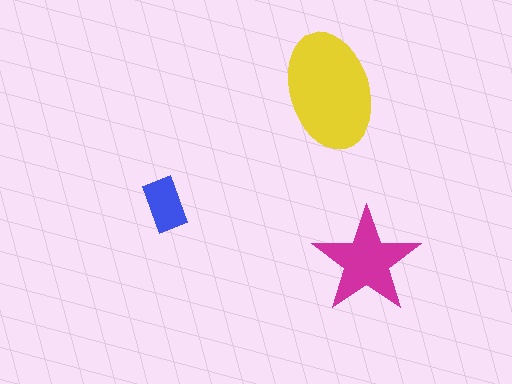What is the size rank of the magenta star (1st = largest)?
2nd.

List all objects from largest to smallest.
The yellow ellipse, the magenta star, the blue rectangle.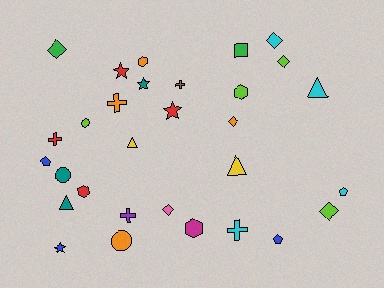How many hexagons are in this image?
There are 4 hexagons.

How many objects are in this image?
There are 30 objects.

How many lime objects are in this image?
There are 4 lime objects.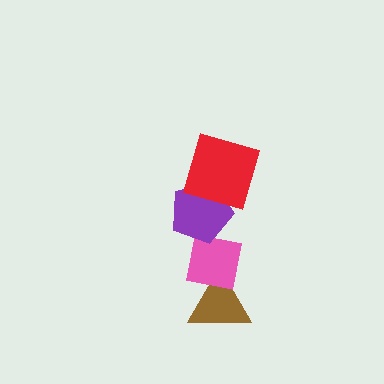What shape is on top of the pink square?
The purple pentagon is on top of the pink square.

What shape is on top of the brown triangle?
The pink square is on top of the brown triangle.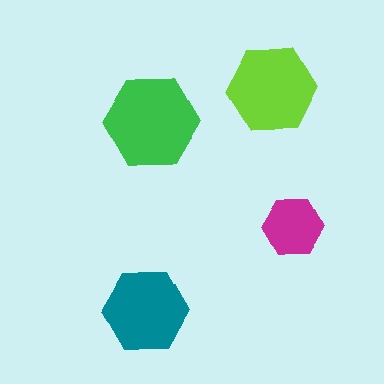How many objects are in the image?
There are 4 objects in the image.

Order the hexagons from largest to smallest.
the green one, the lime one, the teal one, the magenta one.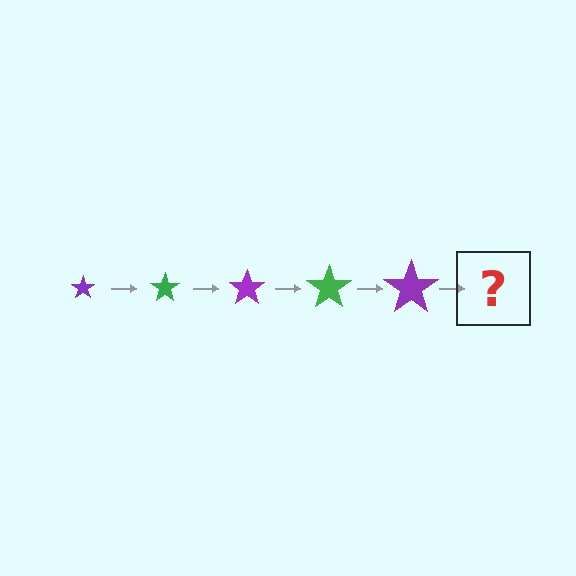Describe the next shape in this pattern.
It should be a green star, larger than the previous one.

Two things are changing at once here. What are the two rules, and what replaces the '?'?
The two rules are that the star grows larger each step and the color cycles through purple and green. The '?' should be a green star, larger than the previous one.